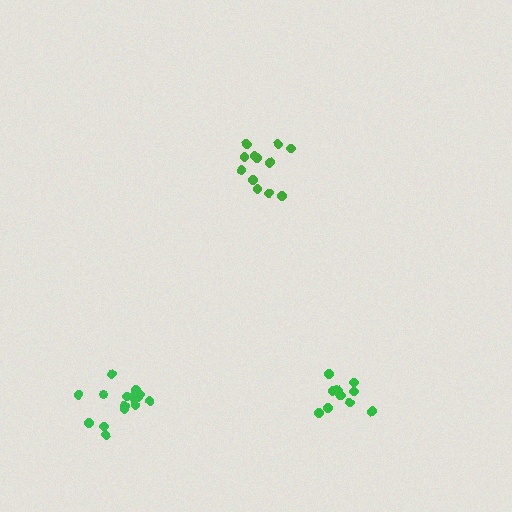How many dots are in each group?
Group 1: 11 dots, Group 2: 12 dots, Group 3: 15 dots (38 total).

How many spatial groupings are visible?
There are 3 spatial groupings.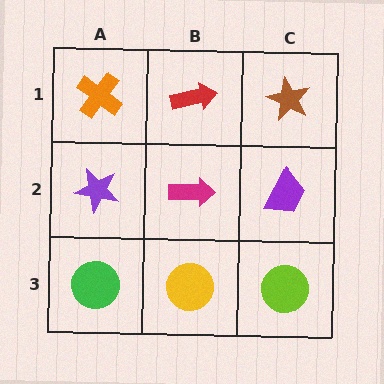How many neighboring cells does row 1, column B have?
3.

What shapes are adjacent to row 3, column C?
A purple trapezoid (row 2, column C), a yellow circle (row 3, column B).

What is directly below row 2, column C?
A lime circle.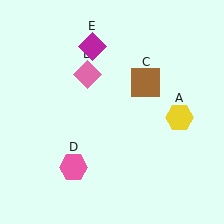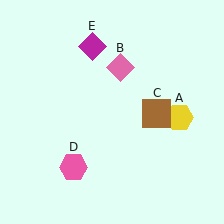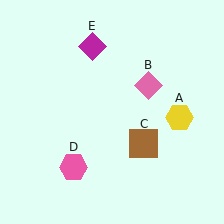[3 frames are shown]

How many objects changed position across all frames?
2 objects changed position: pink diamond (object B), brown square (object C).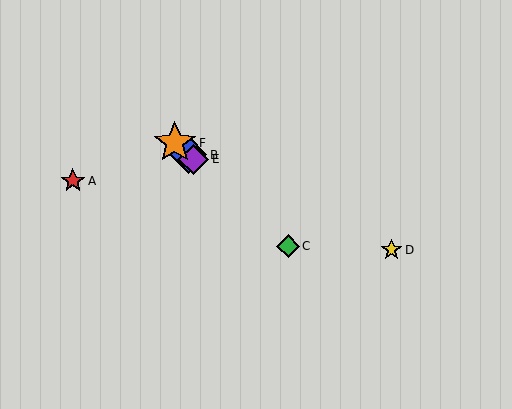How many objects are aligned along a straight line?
4 objects (B, C, E, F) are aligned along a straight line.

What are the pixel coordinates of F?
Object F is at (175, 143).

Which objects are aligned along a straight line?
Objects B, C, E, F are aligned along a straight line.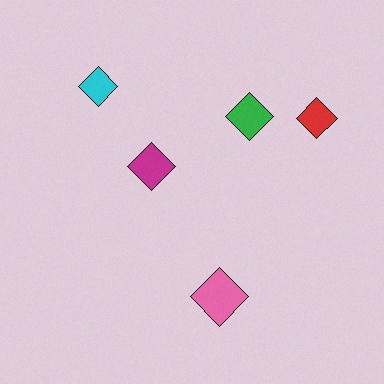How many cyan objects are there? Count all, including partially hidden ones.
There is 1 cyan object.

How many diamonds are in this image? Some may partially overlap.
There are 5 diamonds.